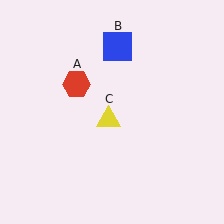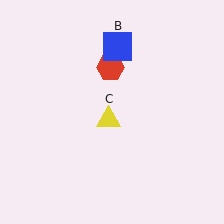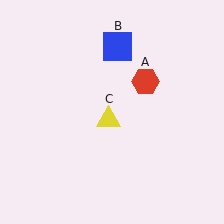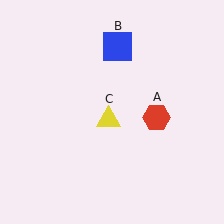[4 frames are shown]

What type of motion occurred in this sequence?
The red hexagon (object A) rotated clockwise around the center of the scene.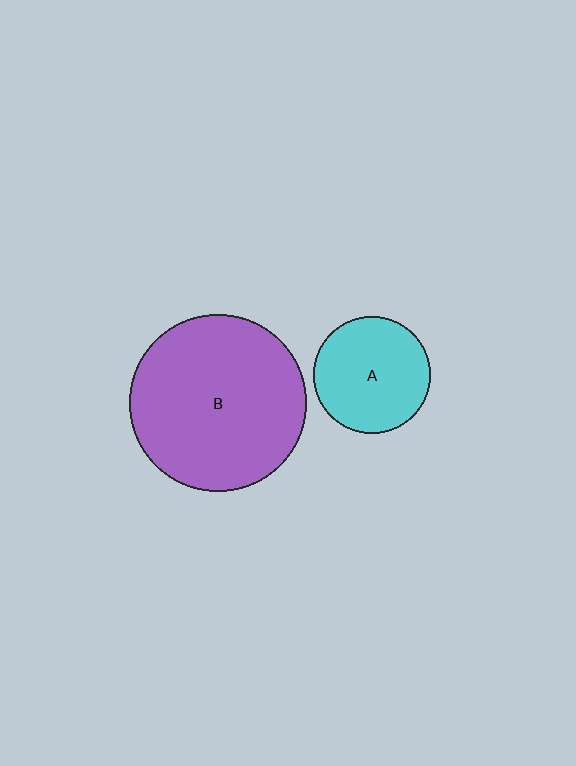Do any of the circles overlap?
No, none of the circles overlap.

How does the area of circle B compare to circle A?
Approximately 2.3 times.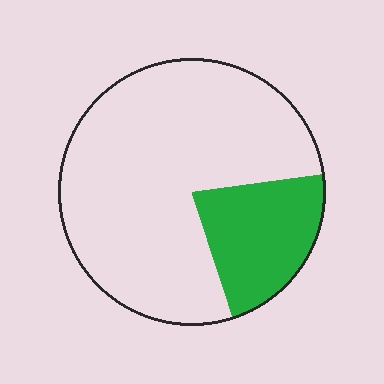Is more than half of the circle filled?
No.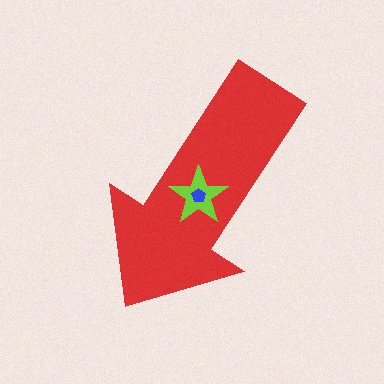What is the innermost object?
The blue pentagon.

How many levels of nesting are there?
3.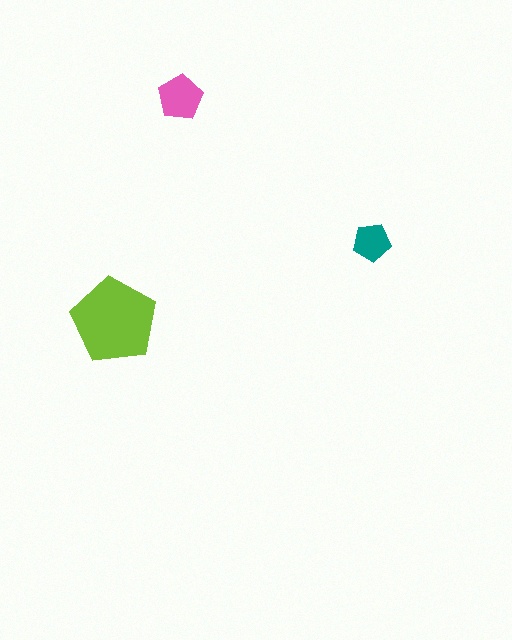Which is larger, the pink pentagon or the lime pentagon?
The lime one.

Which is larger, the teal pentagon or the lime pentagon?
The lime one.